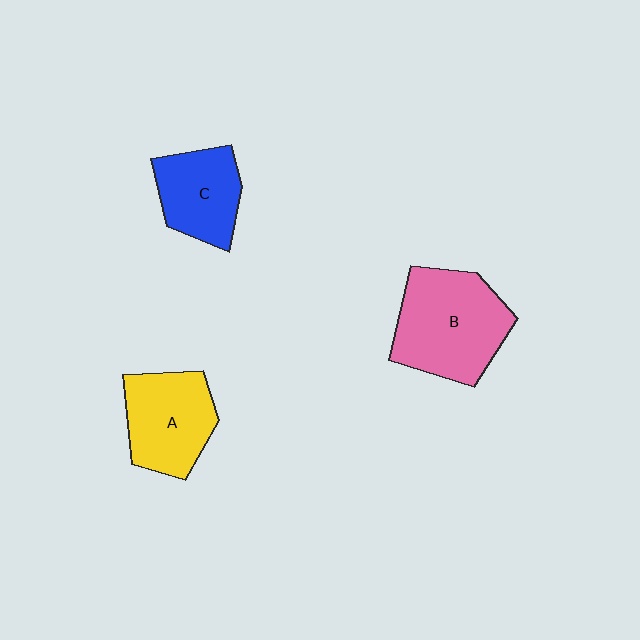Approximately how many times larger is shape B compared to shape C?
Approximately 1.5 times.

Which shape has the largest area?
Shape B (pink).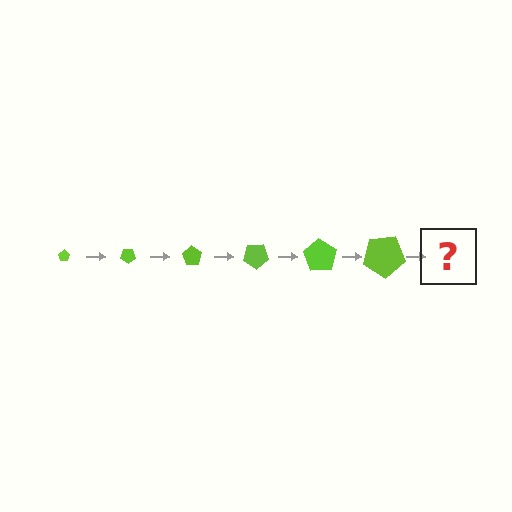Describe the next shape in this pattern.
It should be a pentagon, larger than the previous one and rotated 210 degrees from the start.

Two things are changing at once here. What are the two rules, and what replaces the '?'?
The two rules are that the pentagon grows larger each step and it rotates 35 degrees each step. The '?' should be a pentagon, larger than the previous one and rotated 210 degrees from the start.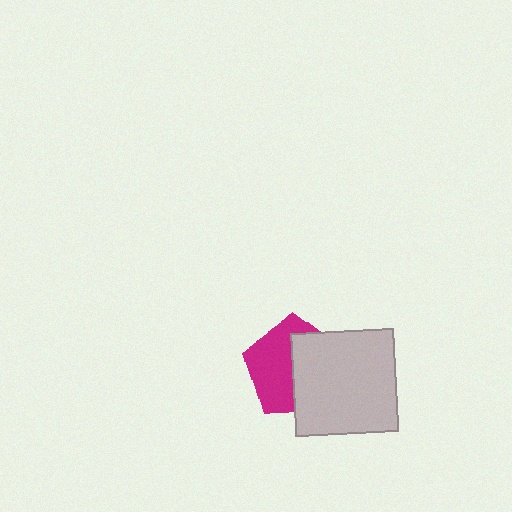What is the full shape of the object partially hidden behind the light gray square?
The partially hidden object is a magenta pentagon.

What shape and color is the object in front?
The object in front is a light gray square.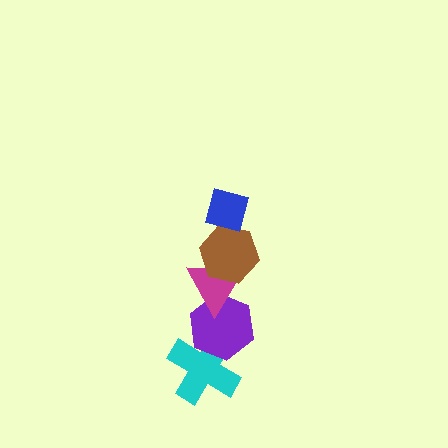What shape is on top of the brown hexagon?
The blue square is on top of the brown hexagon.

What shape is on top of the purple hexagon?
The magenta triangle is on top of the purple hexagon.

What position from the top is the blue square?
The blue square is 1st from the top.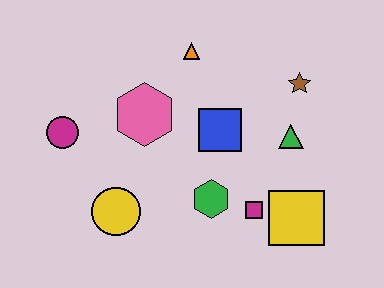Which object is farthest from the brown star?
The magenta circle is farthest from the brown star.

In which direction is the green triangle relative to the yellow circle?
The green triangle is to the right of the yellow circle.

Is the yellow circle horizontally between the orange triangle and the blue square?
No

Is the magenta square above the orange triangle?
No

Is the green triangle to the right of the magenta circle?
Yes